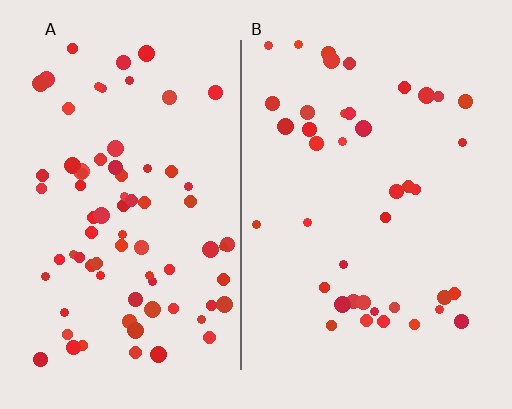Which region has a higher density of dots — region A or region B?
A (the left).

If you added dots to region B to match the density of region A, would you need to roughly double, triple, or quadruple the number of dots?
Approximately double.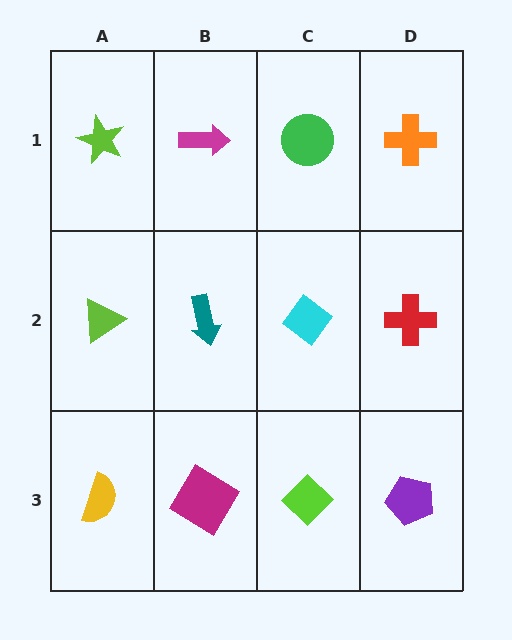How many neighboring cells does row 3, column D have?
2.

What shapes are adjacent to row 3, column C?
A cyan diamond (row 2, column C), a magenta diamond (row 3, column B), a purple pentagon (row 3, column D).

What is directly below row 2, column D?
A purple pentagon.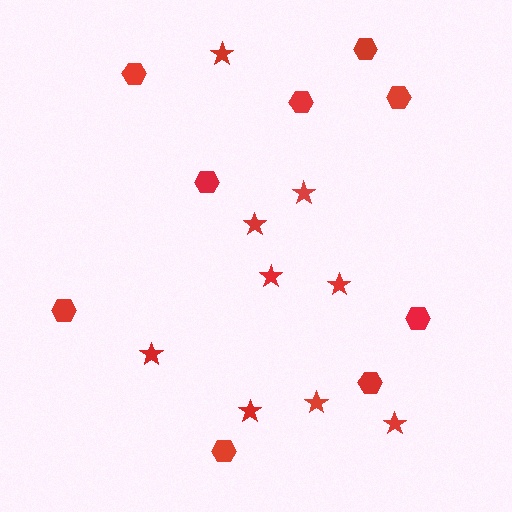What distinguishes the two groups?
There are 2 groups: one group of hexagons (9) and one group of stars (9).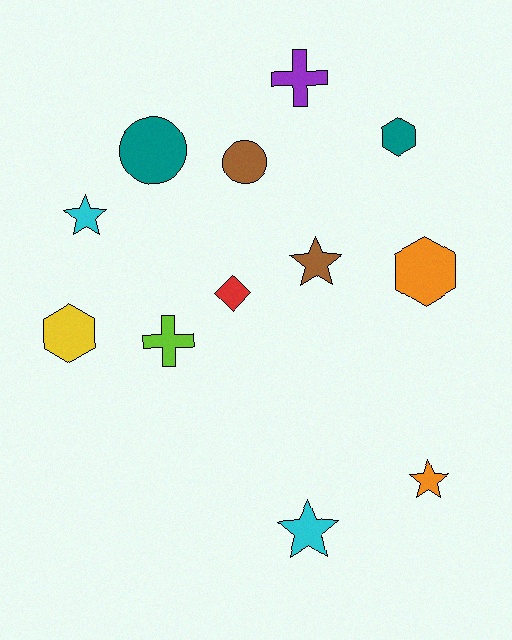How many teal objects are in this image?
There are 2 teal objects.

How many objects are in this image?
There are 12 objects.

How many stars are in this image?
There are 4 stars.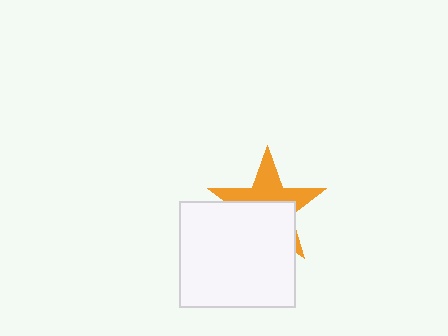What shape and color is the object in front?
The object in front is a white rectangle.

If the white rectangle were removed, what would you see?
You would see the complete orange star.